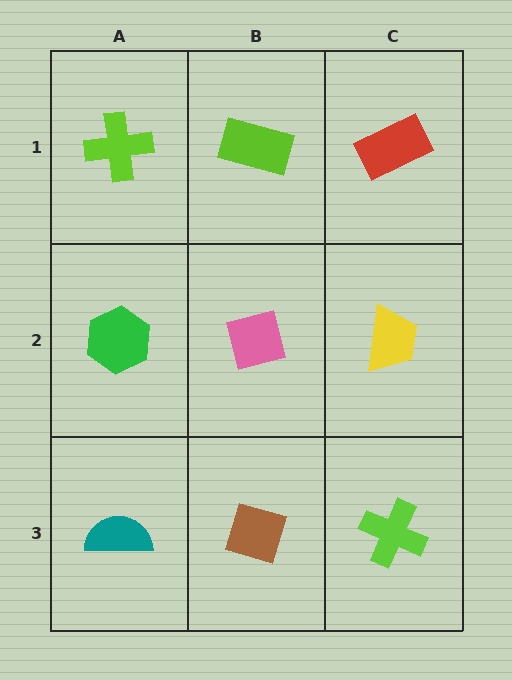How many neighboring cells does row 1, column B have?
3.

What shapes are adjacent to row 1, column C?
A yellow trapezoid (row 2, column C), a lime rectangle (row 1, column B).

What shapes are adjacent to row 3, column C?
A yellow trapezoid (row 2, column C), a brown diamond (row 3, column B).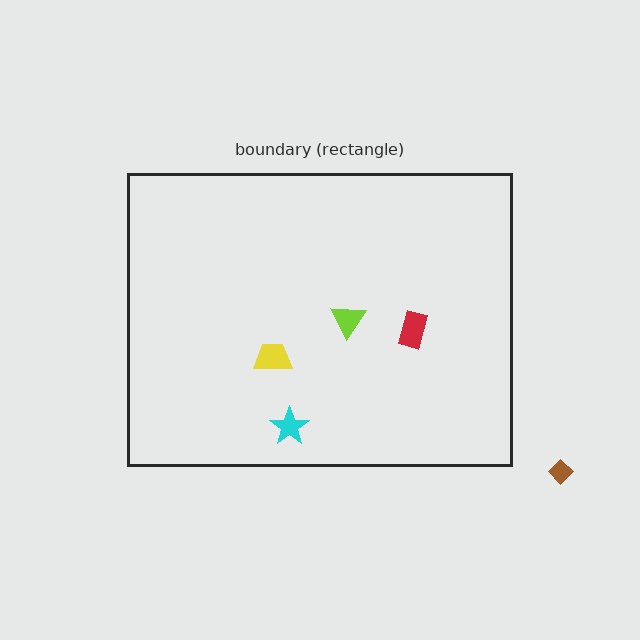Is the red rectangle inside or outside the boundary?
Inside.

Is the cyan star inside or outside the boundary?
Inside.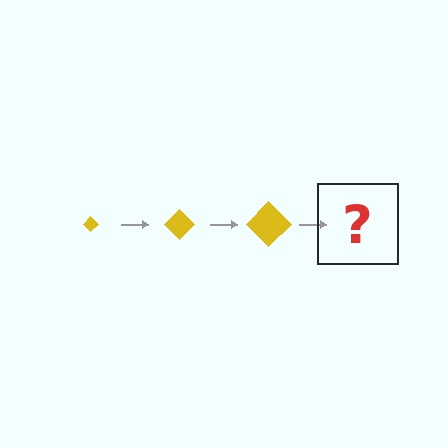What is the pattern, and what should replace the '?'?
The pattern is that the diamond gets progressively larger each step. The '?' should be a yellow diamond, larger than the previous one.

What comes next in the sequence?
The next element should be a yellow diamond, larger than the previous one.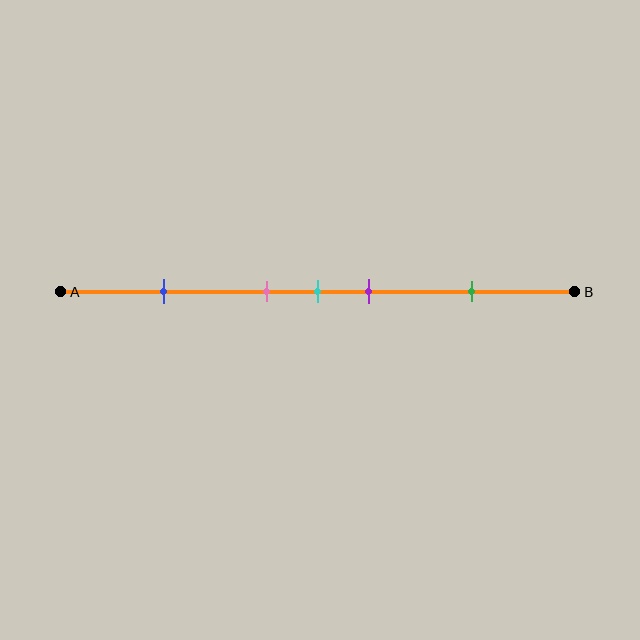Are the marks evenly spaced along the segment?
No, the marks are not evenly spaced.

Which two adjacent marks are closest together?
The pink and cyan marks are the closest adjacent pair.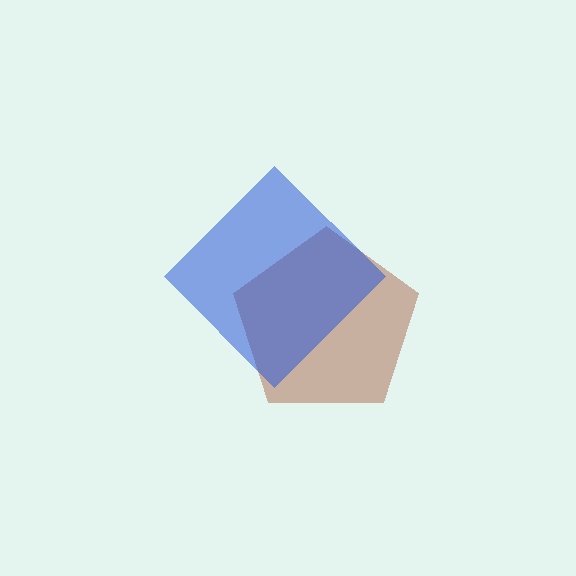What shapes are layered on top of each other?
The layered shapes are: a brown pentagon, a blue diamond.